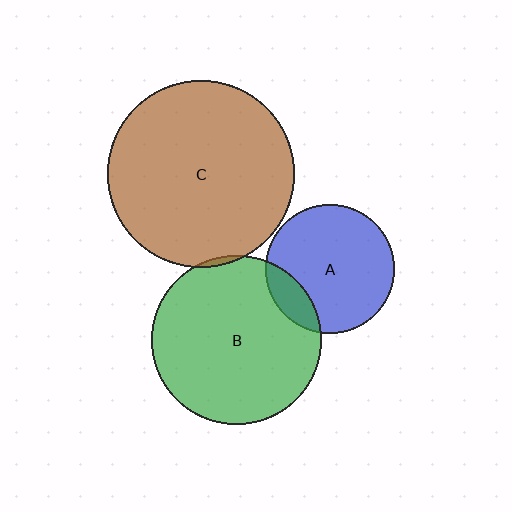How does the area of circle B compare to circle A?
Approximately 1.7 times.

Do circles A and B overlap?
Yes.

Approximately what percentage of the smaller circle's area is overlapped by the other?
Approximately 15%.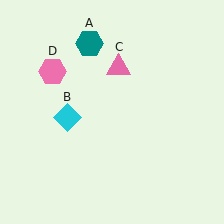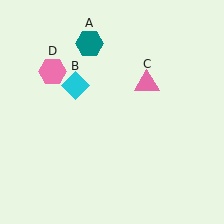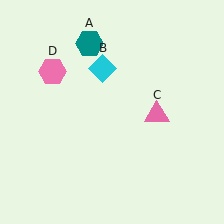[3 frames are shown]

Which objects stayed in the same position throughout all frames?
Teal hexagon (object A) and pink hexagon (object D) remained stationary.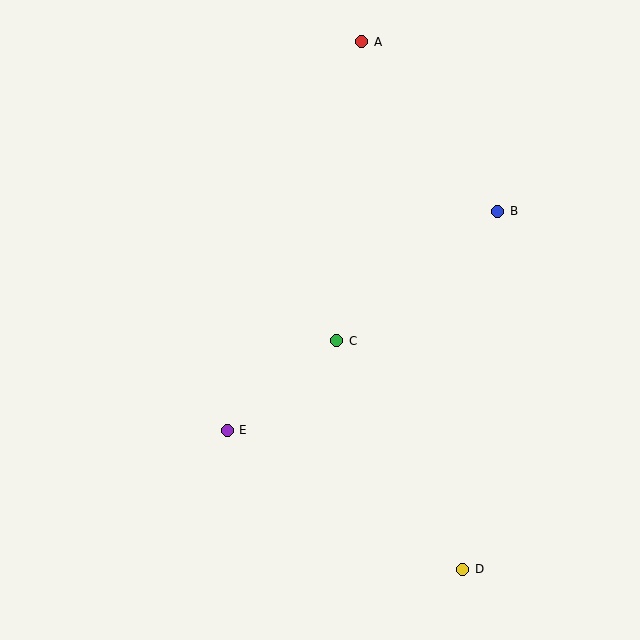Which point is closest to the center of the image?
Point C at (337, 341) is closest to the center.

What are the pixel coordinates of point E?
Point E is at (227, 430).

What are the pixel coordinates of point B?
Point B is at (498, 211).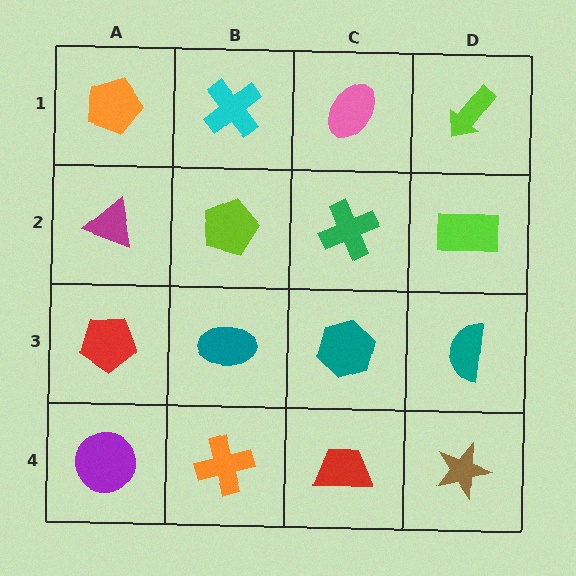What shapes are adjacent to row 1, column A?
A magenta triangle (row 2, column A), a cyan cross (row 1, column B).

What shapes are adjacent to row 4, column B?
A teal ellipse (row 3, column B), a purple circle (row 4, column A), a red trapezoid (row 4, column C).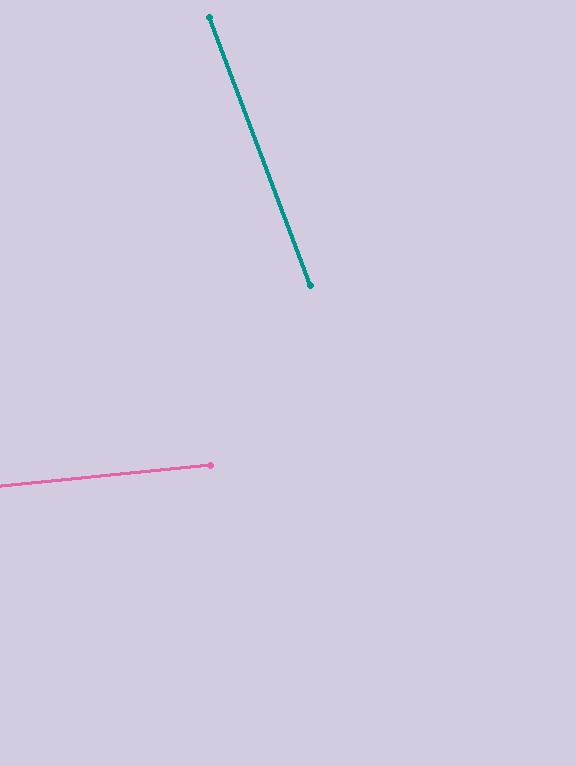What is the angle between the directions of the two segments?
Approximately 75 degrees.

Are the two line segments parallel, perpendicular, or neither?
Neither parallel nor perpendicular — they differ by about 75°.